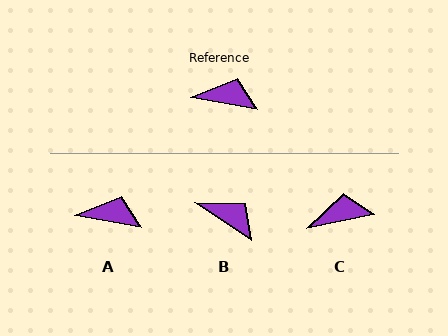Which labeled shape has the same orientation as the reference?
A.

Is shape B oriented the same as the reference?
No, it is off by about 23 degrees.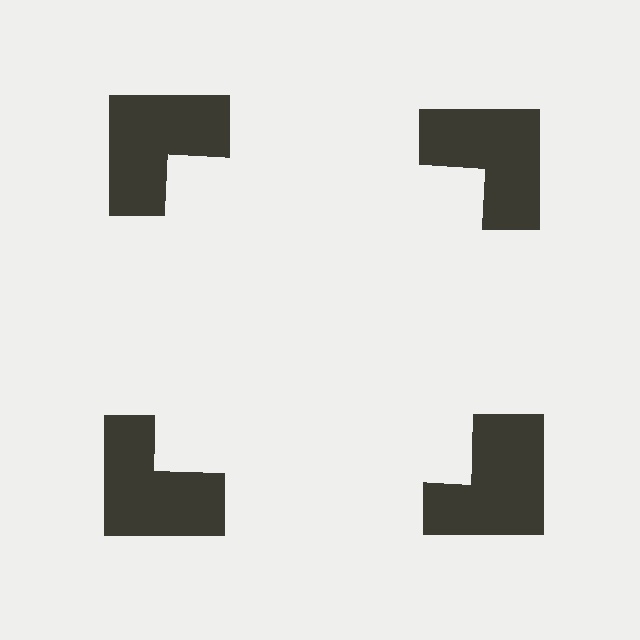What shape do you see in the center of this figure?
An illusory square — its edges are inferred from the aligned wedge cuts in the notched squares, not physically drawn.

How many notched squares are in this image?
There are 4 — one at each vertex of the illusory square.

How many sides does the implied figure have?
4 sides.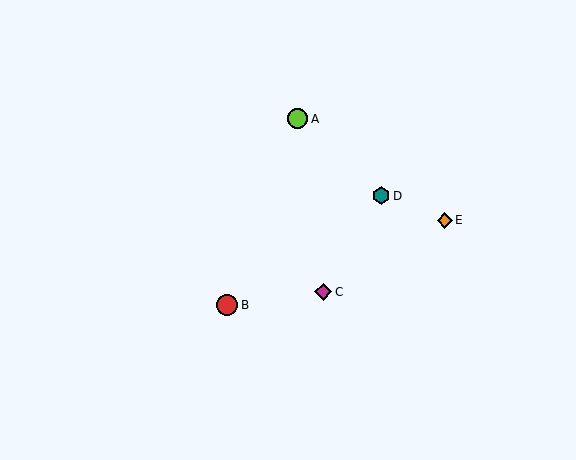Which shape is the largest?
The red circle (labeled B) is the largest.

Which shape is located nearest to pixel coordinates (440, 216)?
The orange diamond (labeled E) at (445, 220) is nearest to that location.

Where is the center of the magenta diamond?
The center of the magenta diamond is at (323, 292).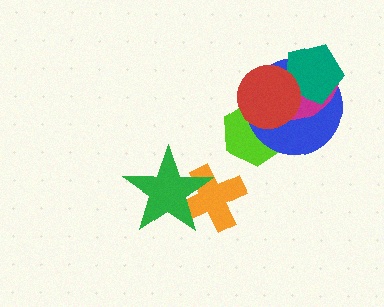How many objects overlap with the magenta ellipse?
3 objects overlap with the magenta ellipse.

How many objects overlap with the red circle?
4 objects overlap with the red circle.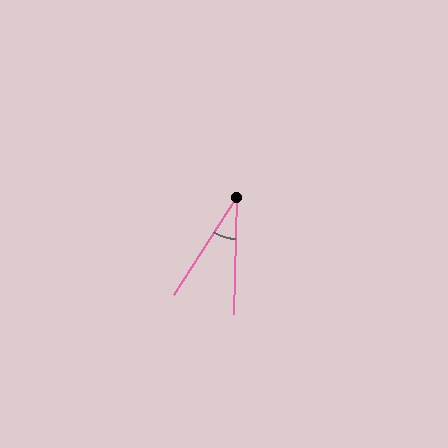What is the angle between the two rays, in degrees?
Approximately 31 degrees.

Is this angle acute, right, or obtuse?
It is acute.